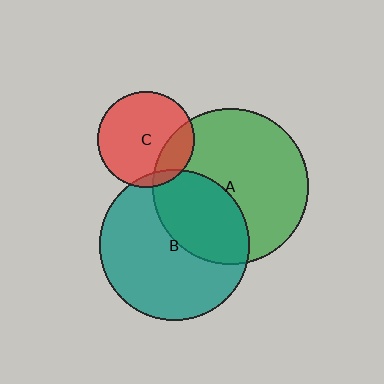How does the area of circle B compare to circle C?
Approximately 2.4 times.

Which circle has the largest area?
Circle A (green).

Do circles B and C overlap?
Yes.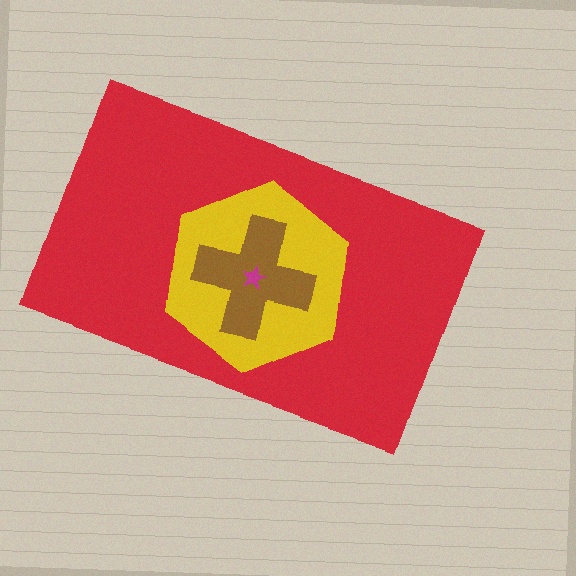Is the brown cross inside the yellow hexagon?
Yes.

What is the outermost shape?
The red rectangle.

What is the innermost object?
The magenta star.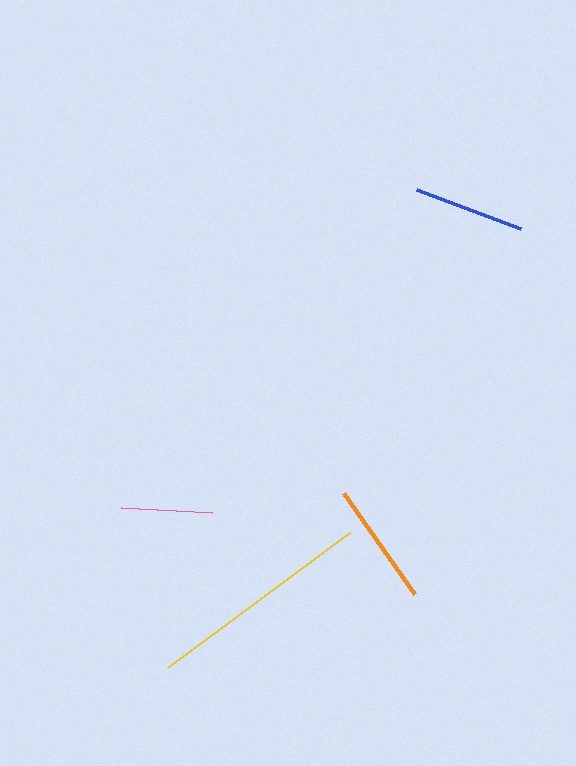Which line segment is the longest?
The yellow line is the longest at approximately 226 pixels.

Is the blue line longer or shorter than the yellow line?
The yellow line is longer than the blue line.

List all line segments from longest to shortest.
From longest to shortest: yellow, orange, blue, pink.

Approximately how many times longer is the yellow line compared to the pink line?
The yellow line is approximately 2.5 times the length of the pink line.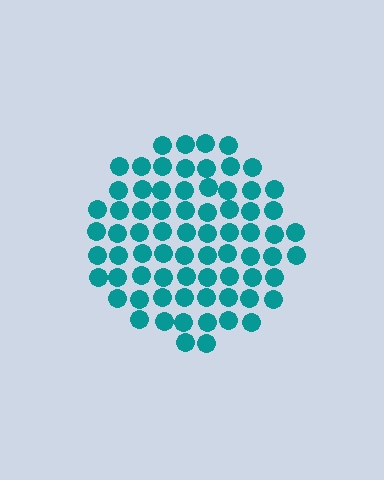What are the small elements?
The small elements are circles.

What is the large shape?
The large shape is a circle.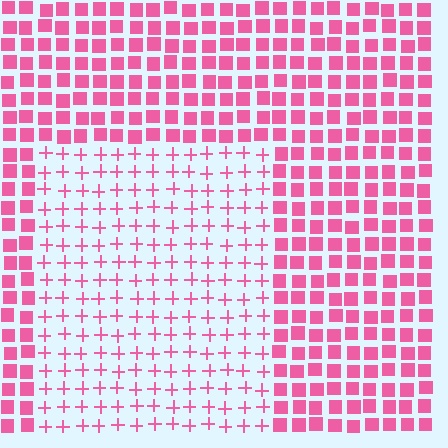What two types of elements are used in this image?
The image uses plus signs inside the rectangle region and squares outside it.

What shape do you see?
I see a rectangle.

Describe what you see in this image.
The image is filled with small pink elements arranged in a uniform grid. A rectangle-shaped region contains plus signs, while the surrounding area contains squares. The boundary is defined purely by the change in element shape.